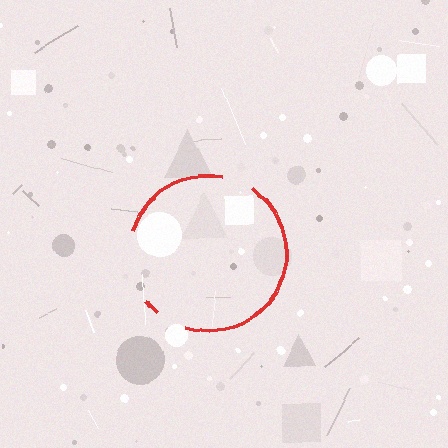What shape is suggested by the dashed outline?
The dashed outline suggests a circle.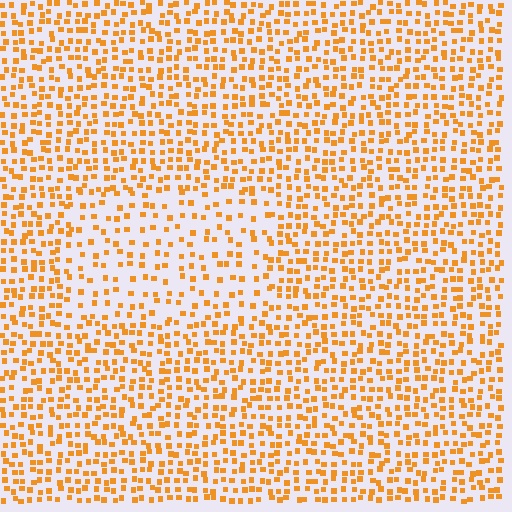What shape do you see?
I see a rectangle.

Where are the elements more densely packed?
The elements are more densely packed outside the rectangle boundary.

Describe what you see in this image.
The image contains small orange elements arranged at two different densities. A rectangle-shaped region is visible where the elements are less densely packed than the surrounding area.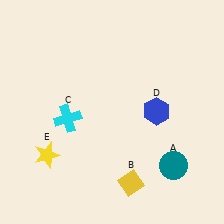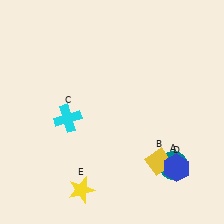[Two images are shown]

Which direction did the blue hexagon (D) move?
The blue hexagon (D) moved down.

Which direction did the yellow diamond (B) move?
The yellow diamond (B) moved right.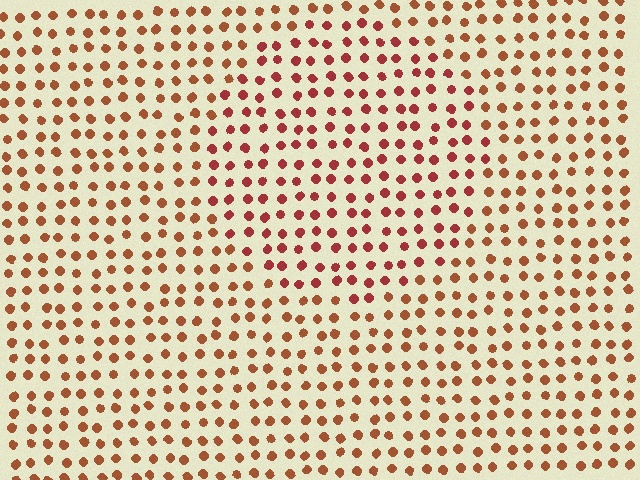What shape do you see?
I see a circle.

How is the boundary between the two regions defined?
The boundary is defined purely by a slight shift in hue (about 23 degrees). Spacing, size, and orientation are identical on both sides.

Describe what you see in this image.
The image is filled with small brown elements in a uniform arrangement. A circle-shaped region is visible where the elements are tinted to a slightly different hue, forming a subtle color boundary.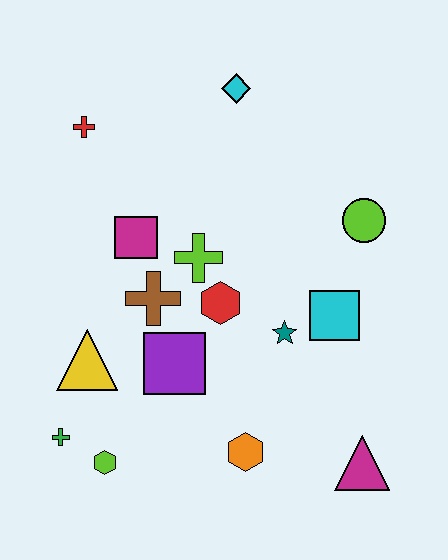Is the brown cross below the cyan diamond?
Yes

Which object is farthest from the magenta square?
The magenta triangle is farthest from the magenta square.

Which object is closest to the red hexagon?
The lime cross is closest to the red hexagon.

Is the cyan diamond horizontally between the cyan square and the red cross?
Yes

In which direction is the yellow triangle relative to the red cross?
The yellow triangle is below the red cross.